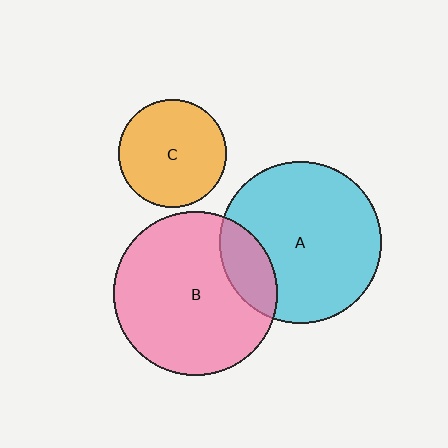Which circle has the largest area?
Circle B (pink).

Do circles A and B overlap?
Yes.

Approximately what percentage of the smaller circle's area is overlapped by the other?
Approximately 20%.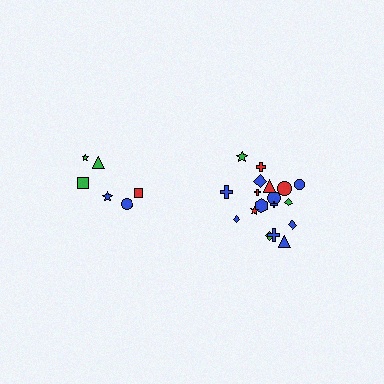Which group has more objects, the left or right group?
The right group.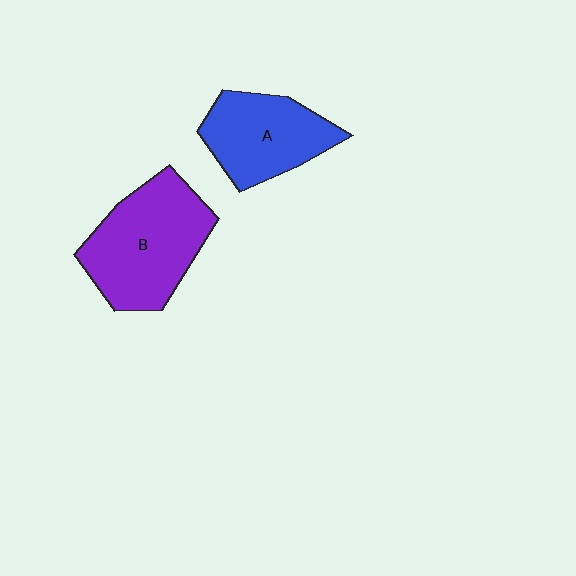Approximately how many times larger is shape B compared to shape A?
Approximately 1.3 times.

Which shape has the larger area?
Shape B (purple).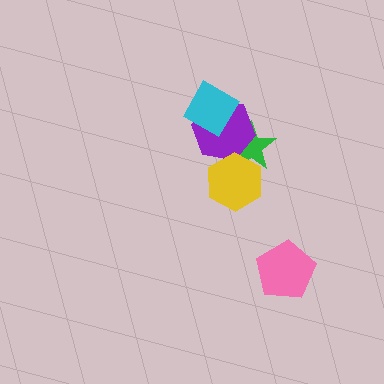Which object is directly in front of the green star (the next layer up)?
The purple hexagon is directly in front of the green star.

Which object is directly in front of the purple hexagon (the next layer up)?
The cyan diamond is directly in front of the purple hexagon.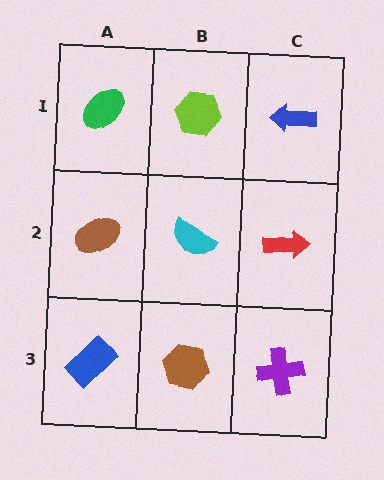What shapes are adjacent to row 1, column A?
A brown ellipse (row 2, column A), a lime hexagon (row 1, column B).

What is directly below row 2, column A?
A blue rectangle.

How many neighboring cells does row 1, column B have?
3.